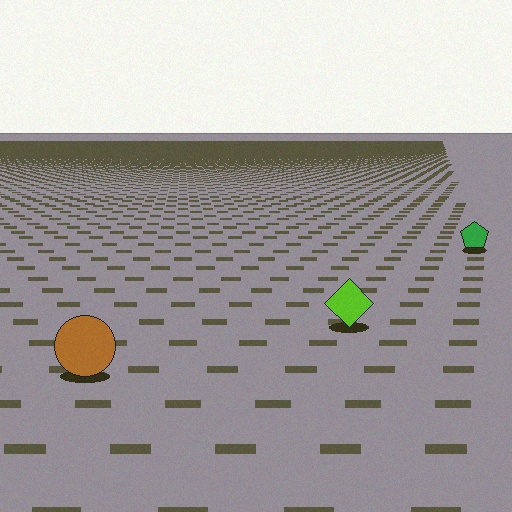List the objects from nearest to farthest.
From nearest to farthest: the brown circle, the lime diamond, the green pentagon.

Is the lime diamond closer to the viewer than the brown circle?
No. The brown circle is closer — you can tell from the texture gradient: the ground texture is coarser near it.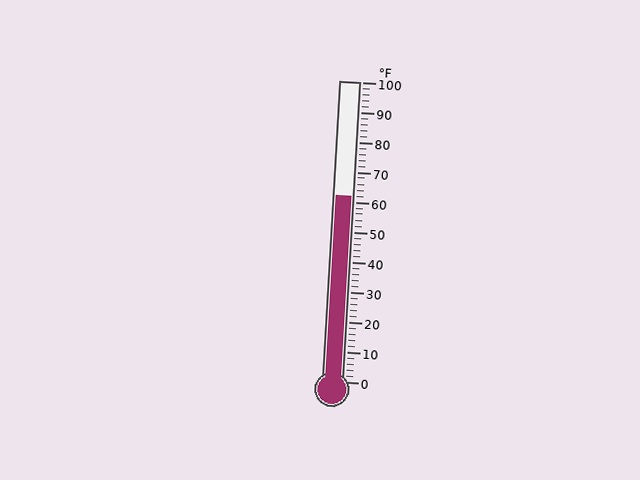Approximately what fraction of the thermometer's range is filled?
The thermometer is filled to approximately 60% of its range.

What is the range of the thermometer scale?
The thermometer scale ranges from 0°F to 100°F.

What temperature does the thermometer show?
The thermometer shows approximately 62°F.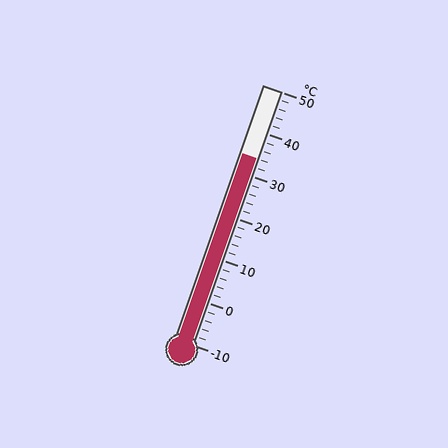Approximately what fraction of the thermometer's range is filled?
The thermometer is filled to approximately 75% of its range.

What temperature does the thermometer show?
The thermometer shows approximately 34°C.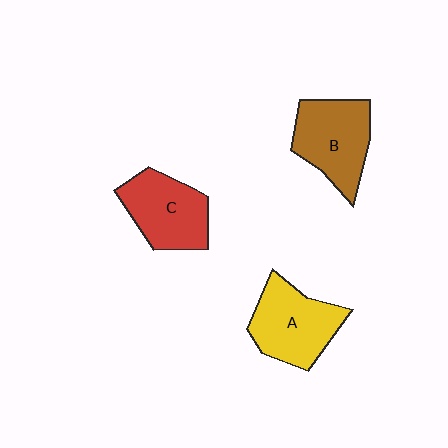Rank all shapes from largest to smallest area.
From largest to smallest: A (yellow), B (brown), C (red).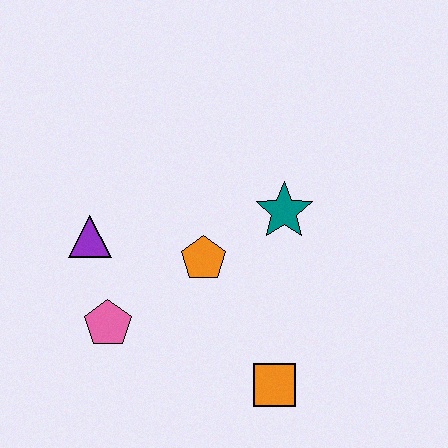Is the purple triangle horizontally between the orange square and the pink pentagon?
No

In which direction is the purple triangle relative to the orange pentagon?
The purple triangle is to the left of the orange pentagon.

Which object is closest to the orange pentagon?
The teal star is closest to the orange pentagon.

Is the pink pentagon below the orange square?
No